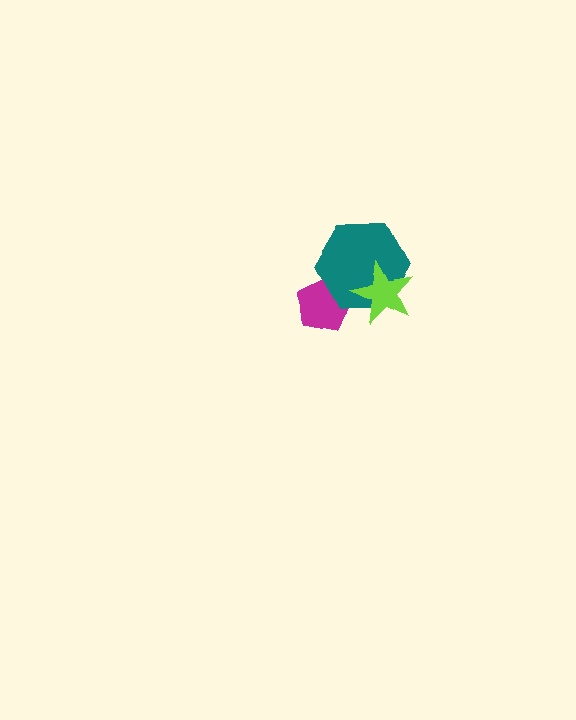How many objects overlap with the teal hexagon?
2 objects overlap with the teal hexagon.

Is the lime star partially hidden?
No, no other shape covers it.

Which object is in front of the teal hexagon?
The lime star is in front of the teal hexagon.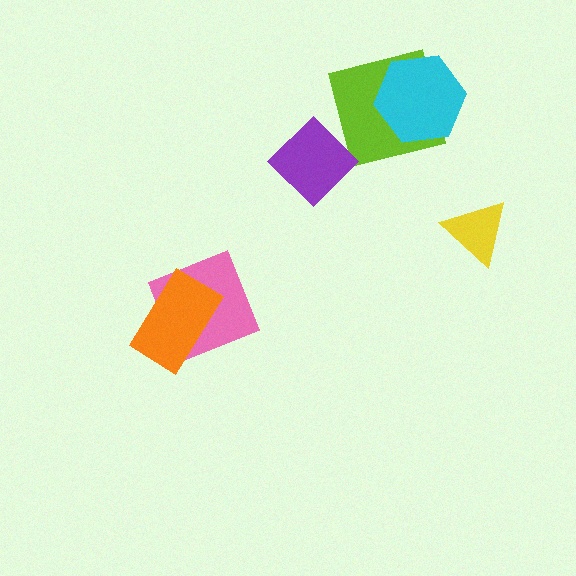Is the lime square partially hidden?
Yes, it is partially covered by another shape.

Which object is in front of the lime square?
The cyan hexagon is in front of the lime square.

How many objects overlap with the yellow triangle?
0 objects overlap with the yellow triangle.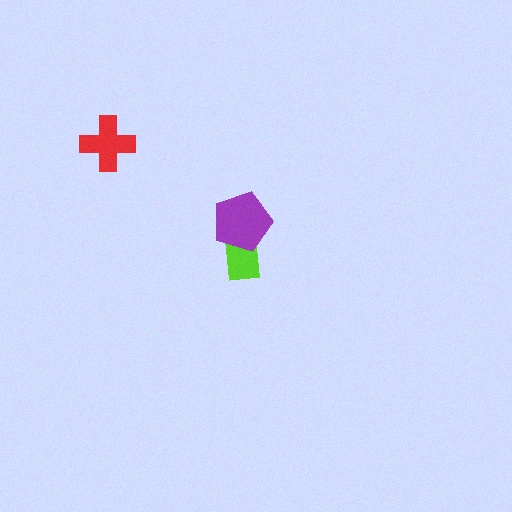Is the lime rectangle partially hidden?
Yes, it is partially covered by another shape.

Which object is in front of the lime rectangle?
The purple pentagon is in front of the lime rectangle.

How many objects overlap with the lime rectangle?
1 object overlaps with the lime rectangle.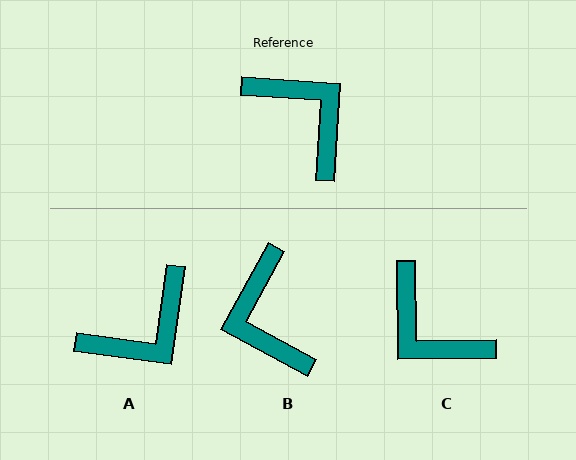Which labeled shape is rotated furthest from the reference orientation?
C, about 176 degrees away.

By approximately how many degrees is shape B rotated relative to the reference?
Approximately 155 degrees counter-clockwise.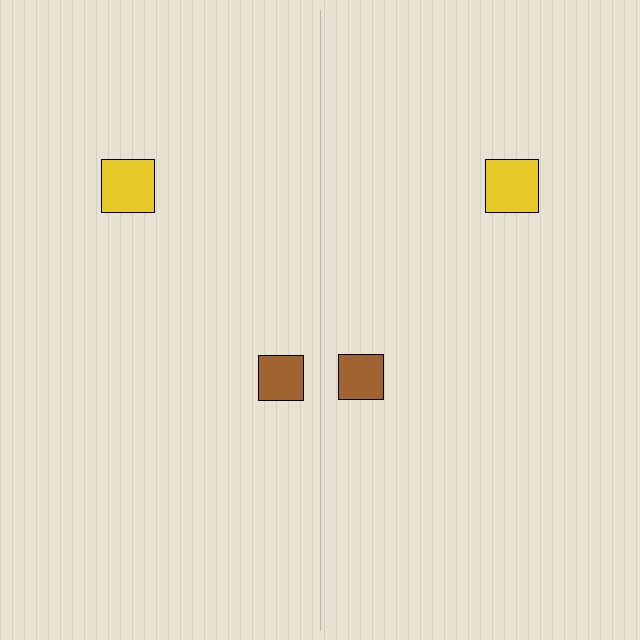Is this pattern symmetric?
Yes, this pattern has bilateral (reflection) symmetry.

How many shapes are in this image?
There are 4 shapes in this image.